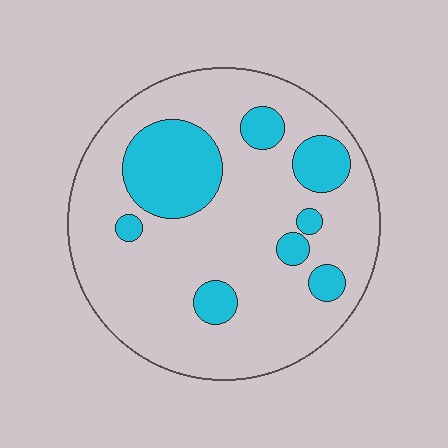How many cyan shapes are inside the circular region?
8.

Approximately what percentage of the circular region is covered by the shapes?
Approximately 20%.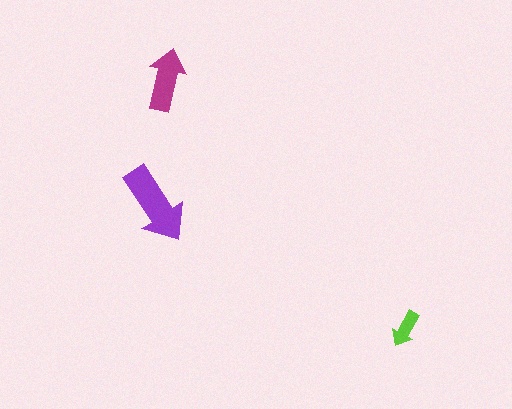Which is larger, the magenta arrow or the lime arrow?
The magenta one.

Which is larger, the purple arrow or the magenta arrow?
The purple one.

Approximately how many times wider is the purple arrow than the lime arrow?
About 2 times wider.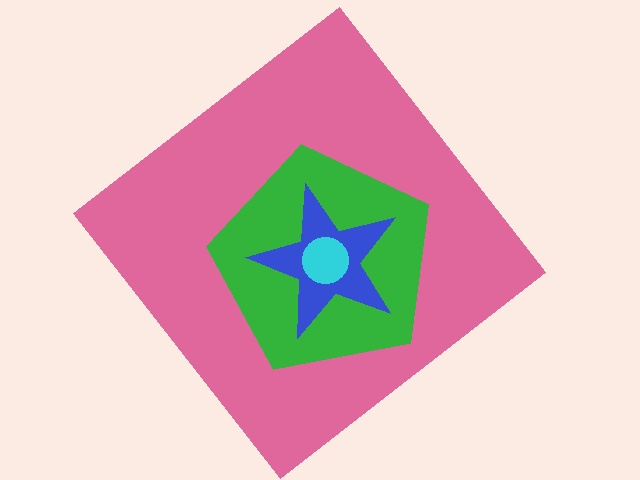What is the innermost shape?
The cyan circle.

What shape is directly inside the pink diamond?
The green pentagon.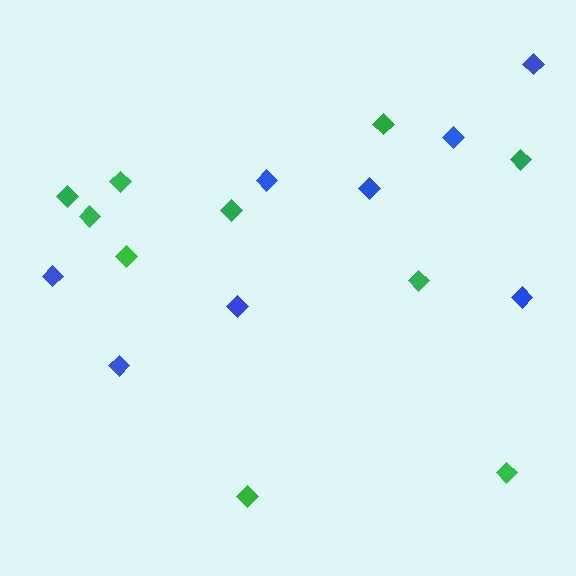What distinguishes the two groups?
There are 2 groups: one group of blue diamonds (8) and one group of green diamonds (10).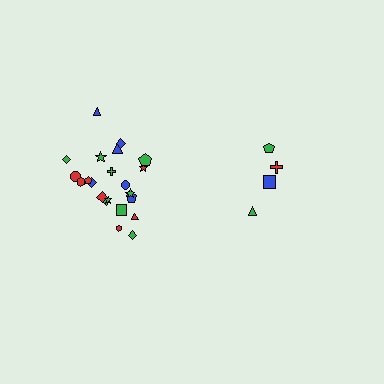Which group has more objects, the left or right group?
The left group.